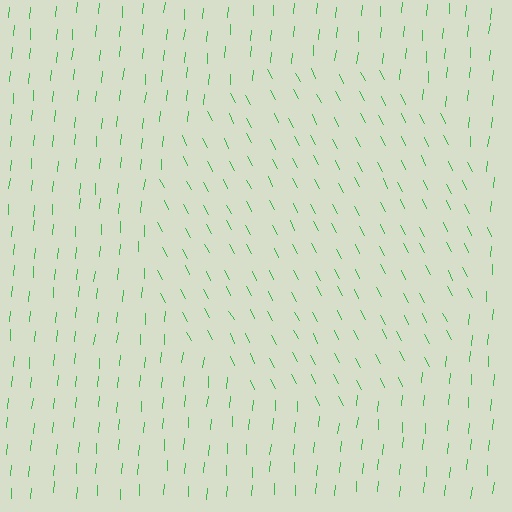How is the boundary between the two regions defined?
The boundary is defined purely by a change in line orientation (approximately 32 degrees difference). All lines are the same color and thickness.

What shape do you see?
I see a circle.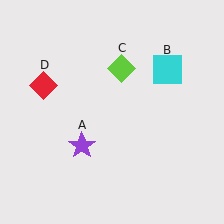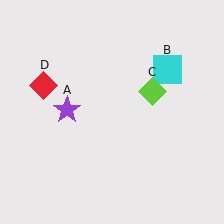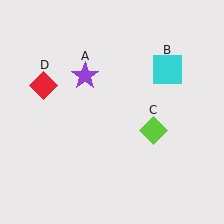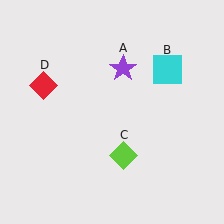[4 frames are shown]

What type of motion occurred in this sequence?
The purple star (object A), lime diamond (object C) rotated clockwise around the center of the scene.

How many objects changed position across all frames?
2 objects changed position: purple star (object A), lime diamond (object C).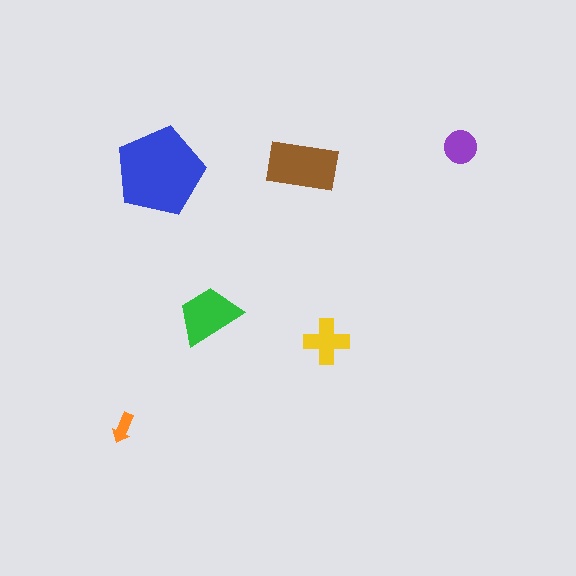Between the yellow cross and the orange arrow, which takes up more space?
The yellow cross.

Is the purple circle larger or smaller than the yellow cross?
Smaller.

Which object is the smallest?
The orange arrow.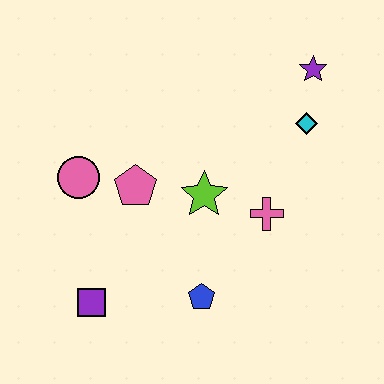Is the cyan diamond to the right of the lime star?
Yes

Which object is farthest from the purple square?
The purple star is farthest from the purple square.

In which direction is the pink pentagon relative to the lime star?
The pink pentagon is to the left of the lime star.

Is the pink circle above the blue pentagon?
Yes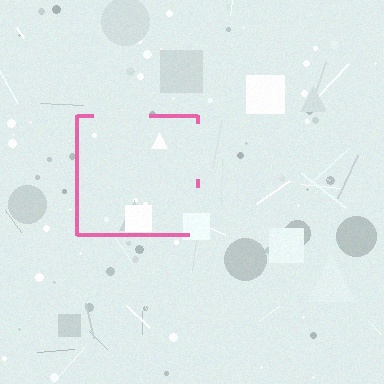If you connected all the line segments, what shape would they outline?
They would outline a square.